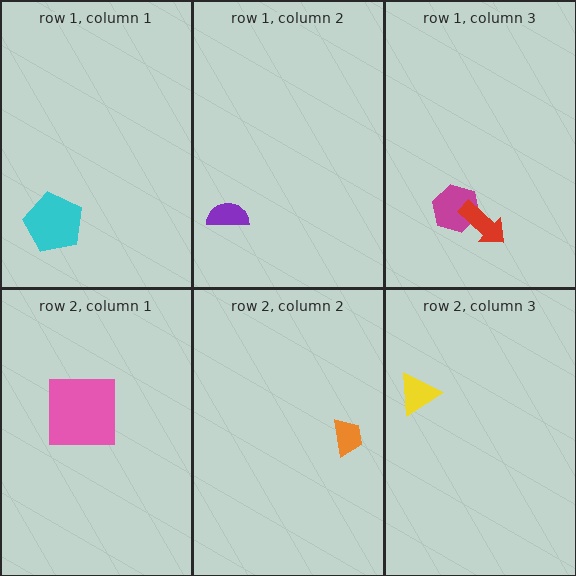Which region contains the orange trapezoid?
The row 2, column 2 region.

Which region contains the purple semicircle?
The row 1, column 2 region.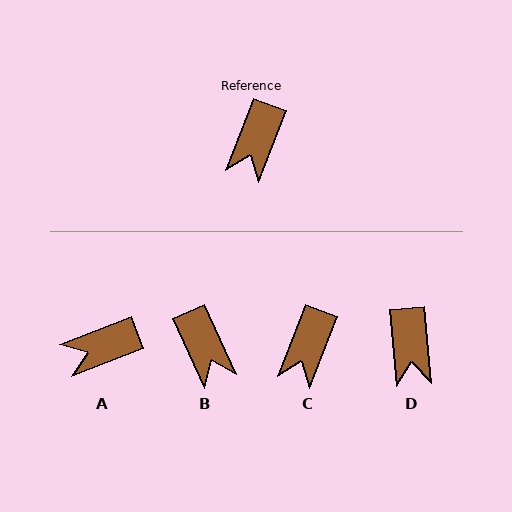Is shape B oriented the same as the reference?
No, it is off by about 46 degrees.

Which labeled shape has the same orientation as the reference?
C.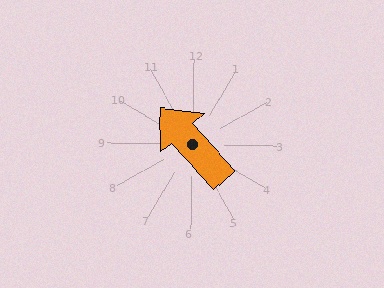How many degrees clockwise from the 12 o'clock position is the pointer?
Approximately 318 degrees.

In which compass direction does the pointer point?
Northwest.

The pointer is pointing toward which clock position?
Roughly 11 o'clock.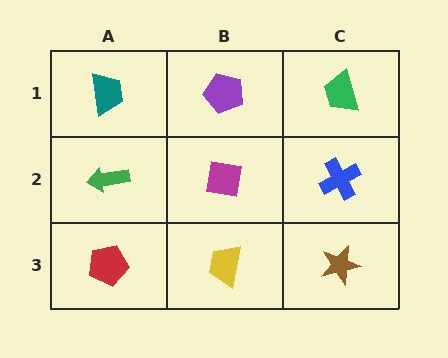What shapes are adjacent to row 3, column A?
A green arrow (row 2, column A), a yellow trapezoid (row 3, column B).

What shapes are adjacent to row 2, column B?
A purple pentagon (row 1, column B), a yellow trapezoid (row 3, column B), a green arrow (row 2, column A), a blue cross (row 2, column C).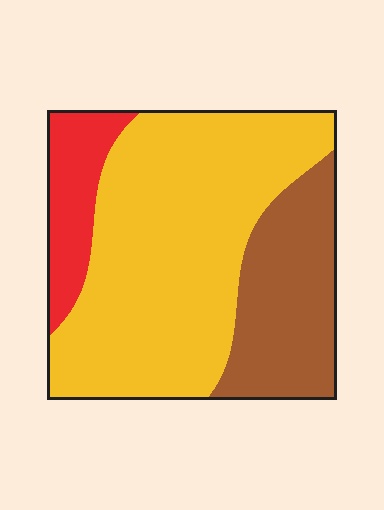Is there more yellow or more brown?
Yellow.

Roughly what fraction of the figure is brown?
Brown takes up between a sixth and a third of the figure.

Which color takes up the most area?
Yellow, at roughly 60%.